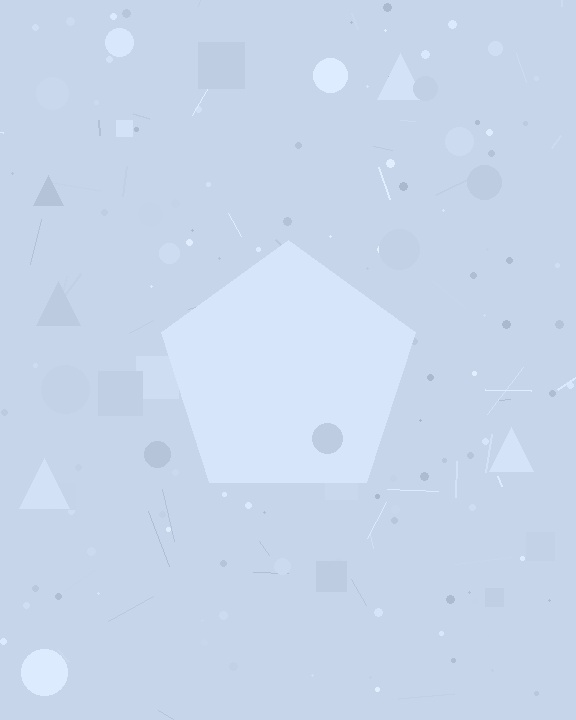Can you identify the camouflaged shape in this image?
The camouflaged shape is a pentagon.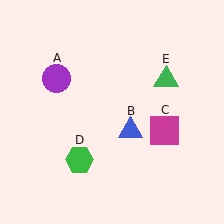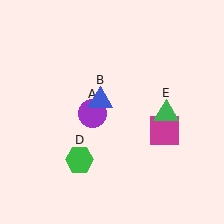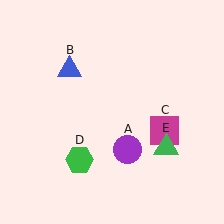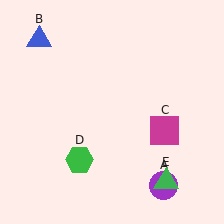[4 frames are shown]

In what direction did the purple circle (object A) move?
The purple circle (object A) moved down and to the right.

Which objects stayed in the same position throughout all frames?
Magenta square (object C) and green hexagon (object D) remained stationary.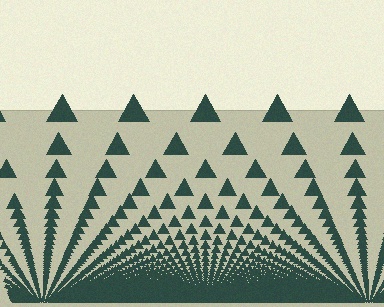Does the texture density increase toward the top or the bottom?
Density increases toward the bottom.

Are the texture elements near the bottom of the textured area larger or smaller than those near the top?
Smaller. The gradient is inverted — elements near the bottom are smaller and denser.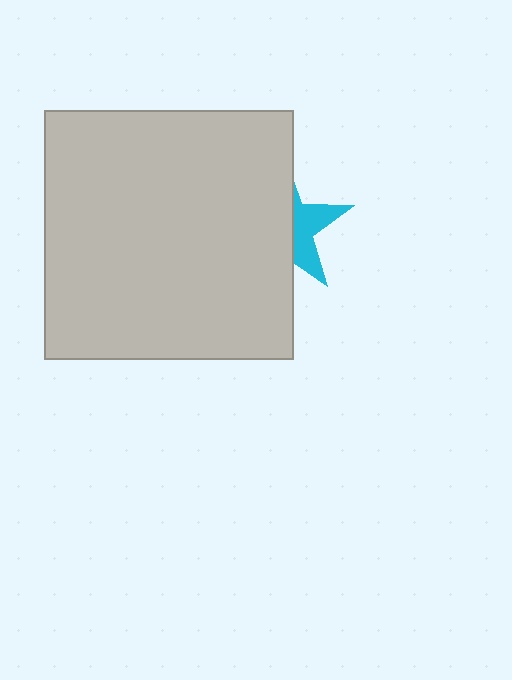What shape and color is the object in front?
The object in front is a light gray square.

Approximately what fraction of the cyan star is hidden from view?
Roughly 63% of the cyan star is hidden behind the light gray square.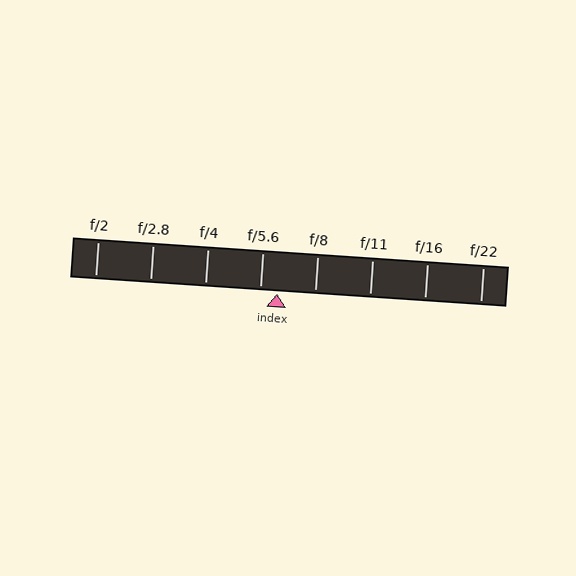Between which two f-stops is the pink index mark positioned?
The index mark is between f/5.6 and f/8.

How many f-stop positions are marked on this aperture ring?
There are 8 f-stop positions marked.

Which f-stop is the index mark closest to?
The index mark is closest to f/5.6.